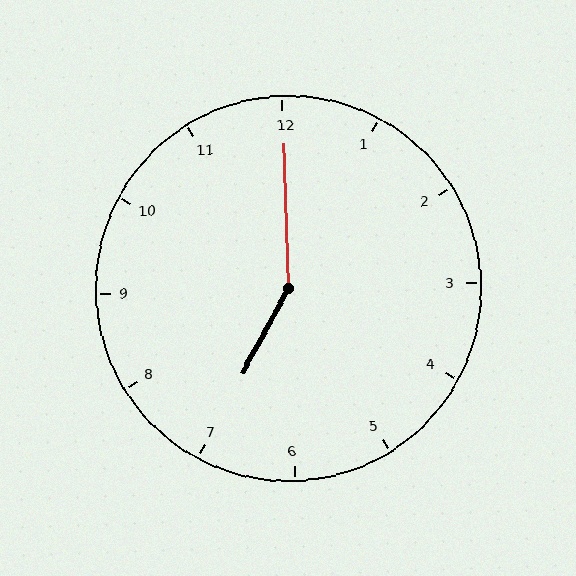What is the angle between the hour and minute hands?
Approximately 150 degrees.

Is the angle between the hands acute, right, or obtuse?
It is obtuse.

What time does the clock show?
7:00.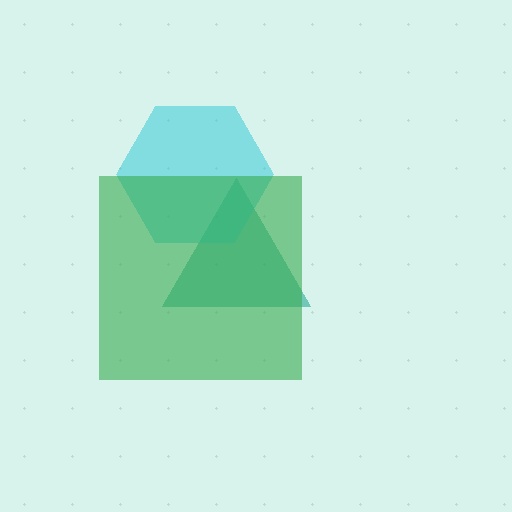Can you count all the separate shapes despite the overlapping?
Yes, there are 3 separate shapes.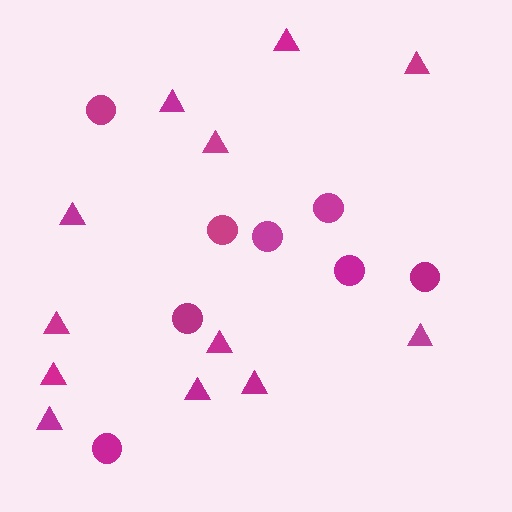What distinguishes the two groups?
There are 2 groups: one group of triangles (12) and one group of circles (8).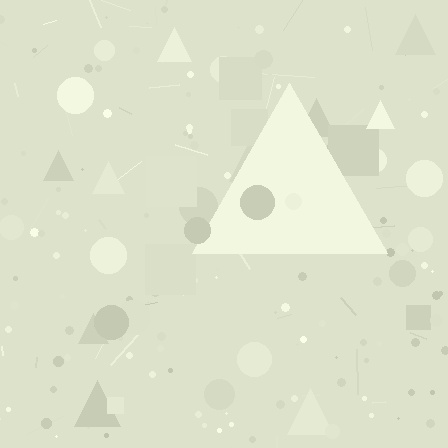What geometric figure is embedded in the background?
A triangle is embedded in the background.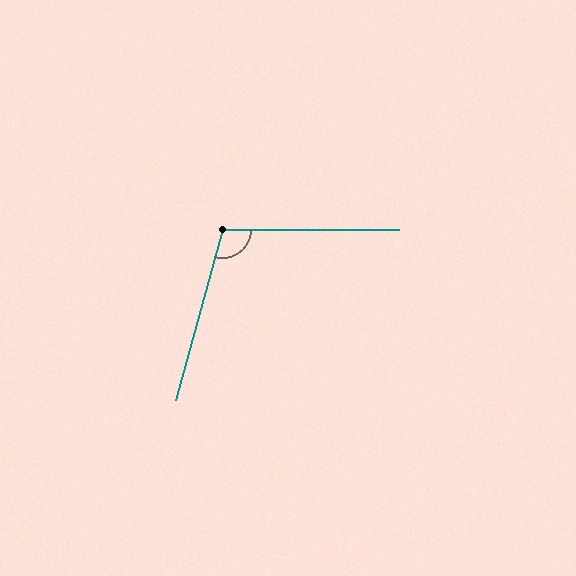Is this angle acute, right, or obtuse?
It is obtuse.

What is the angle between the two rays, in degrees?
Approximately 105 degrees.